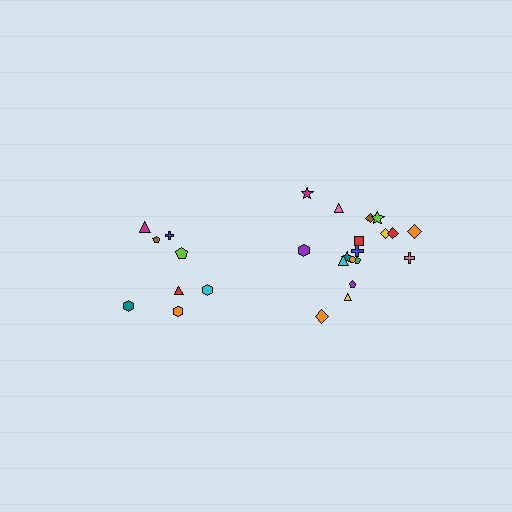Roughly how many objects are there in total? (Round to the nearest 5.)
Roughly 25 objects in total.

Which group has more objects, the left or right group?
The right group.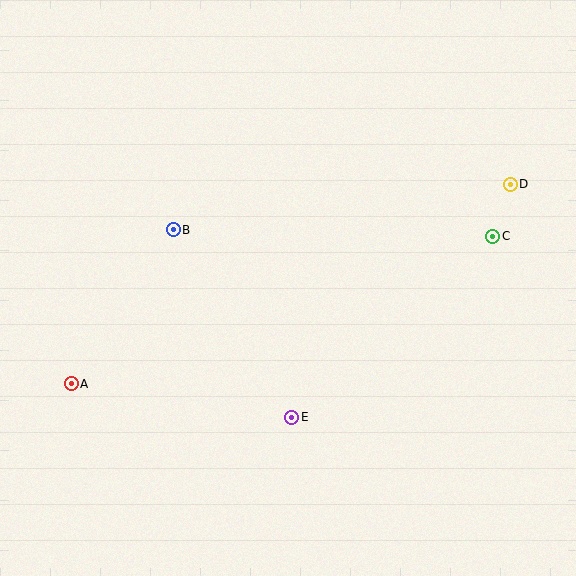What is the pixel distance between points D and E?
The distance between D and E is 319 pixels.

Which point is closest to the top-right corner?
Point D is closest to the top-right corner.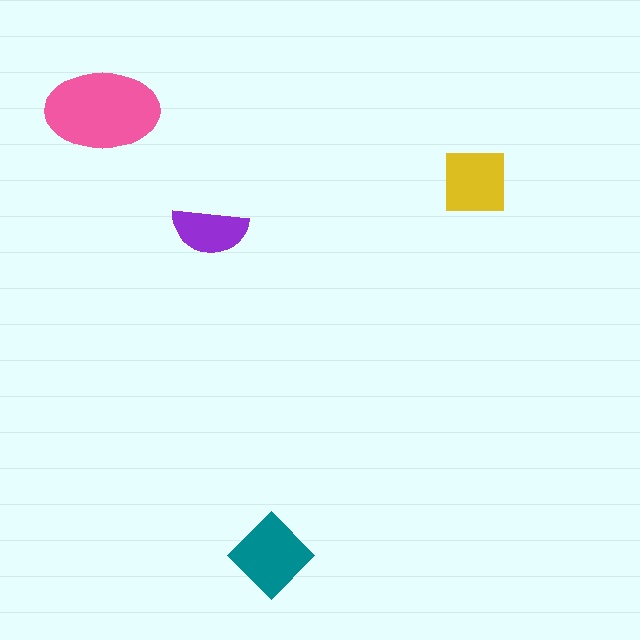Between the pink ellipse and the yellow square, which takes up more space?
The pink ellipse.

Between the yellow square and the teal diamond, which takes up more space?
The teal diamond.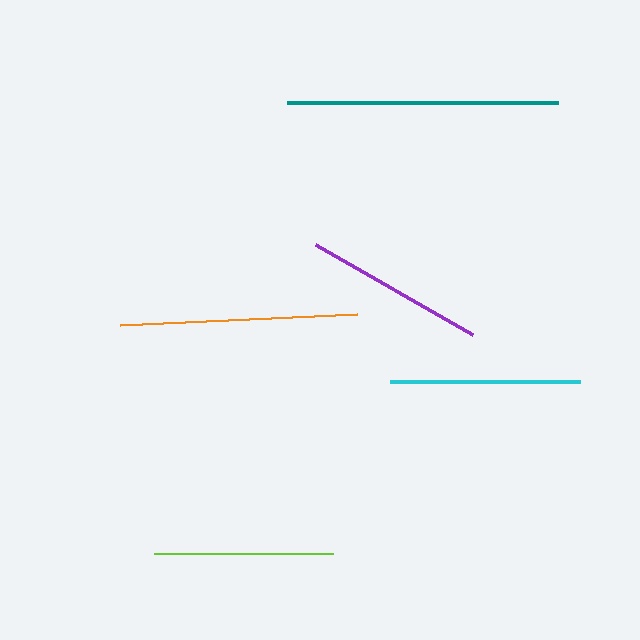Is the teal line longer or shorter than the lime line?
The teal line is longer than the lime line.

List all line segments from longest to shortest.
From longest to shortest: teal, orange, cyan, purple, lime.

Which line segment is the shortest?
The lime line is the shortest at approximately 179 pixels.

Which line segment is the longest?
The teal line is the longest at approximately 271 pixels.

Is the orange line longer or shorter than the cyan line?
The orange line is longer than the cyan line.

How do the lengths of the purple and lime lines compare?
The purple and lime lines are approximately the same length.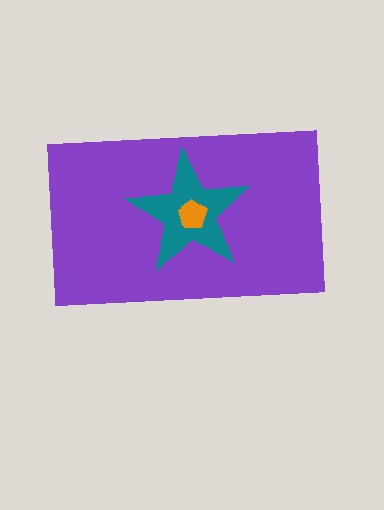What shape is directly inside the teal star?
The orange pentagon.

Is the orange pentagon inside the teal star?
Yes.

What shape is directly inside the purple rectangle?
The teal star.